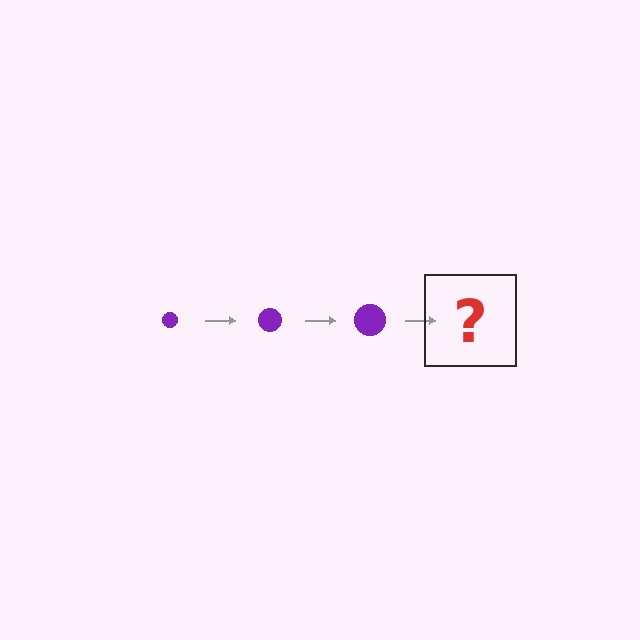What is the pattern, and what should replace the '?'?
The pattern is that the circle gets progressively larger each step. The '?' should be a purple circle, larger than the previous one.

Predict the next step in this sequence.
The next step is a purple circle, larger than the previous one.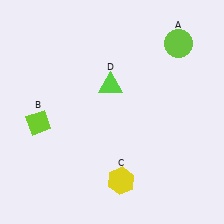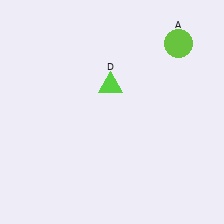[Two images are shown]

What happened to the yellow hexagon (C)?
The yellow hexagon (C) was removed in Image 2. It was in the bottom-right area of Image 1.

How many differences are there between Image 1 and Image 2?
There are 2 differences between the two images.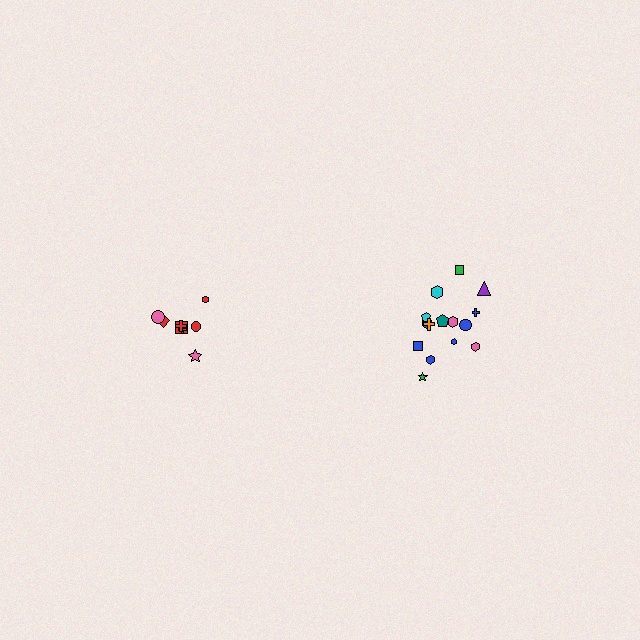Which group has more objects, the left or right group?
The right group.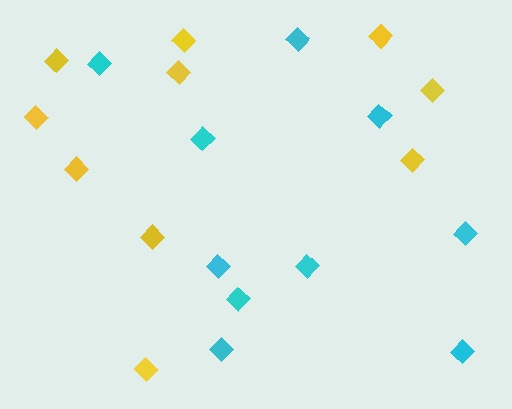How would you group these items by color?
There are 2 groups: one group of cyan diamonds (10) and one group of yellow diamonds (10).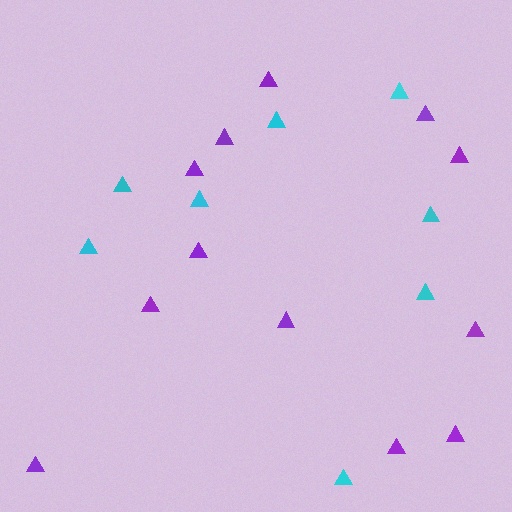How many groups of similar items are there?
There are 2 groups: one group of purple triangles (12) and one group of cyan triangles (8).